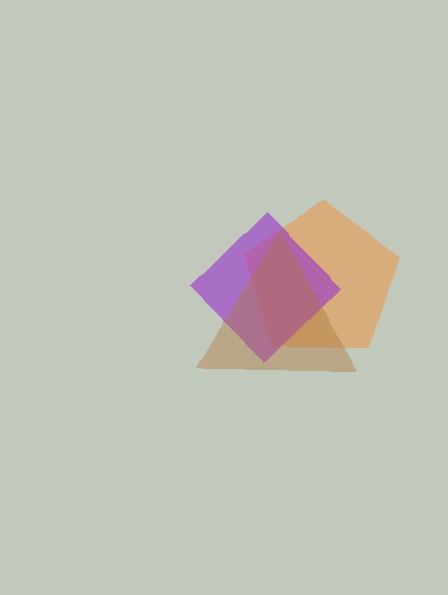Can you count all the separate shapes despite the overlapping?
Yes, there are 3 separate shapes.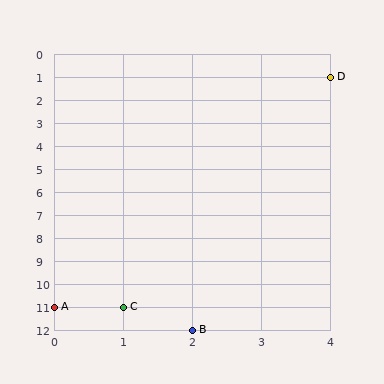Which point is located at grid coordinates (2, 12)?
Point B is at (2, 12).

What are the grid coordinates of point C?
Point C is at grid coordinates (1, 11).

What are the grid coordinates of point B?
Point B is at grid coordinates (2, 12).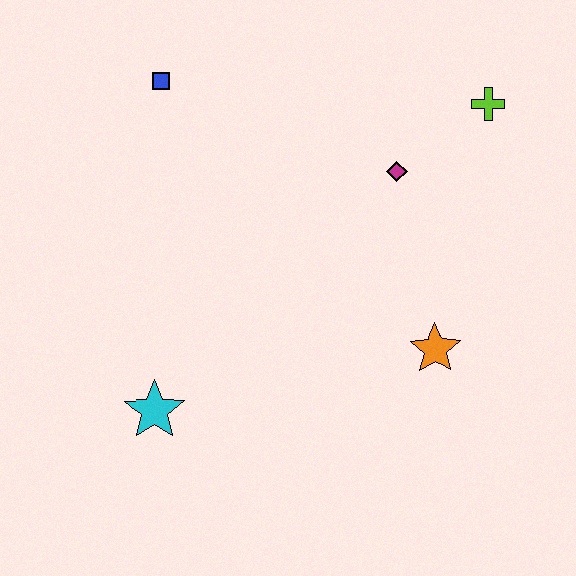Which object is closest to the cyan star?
The orange star is closest to the cyan star.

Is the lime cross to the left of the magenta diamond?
No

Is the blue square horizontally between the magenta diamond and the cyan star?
Yes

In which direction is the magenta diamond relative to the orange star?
The magenta diamond is above the orange star.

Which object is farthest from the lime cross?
The cyan star is farthest from the lime cross.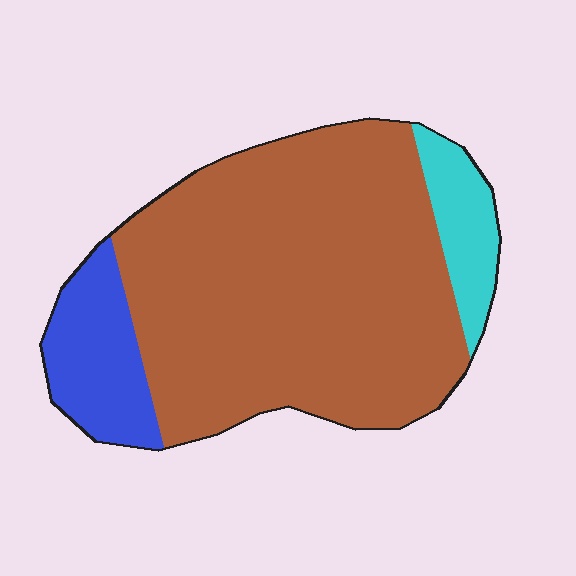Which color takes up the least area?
Cyan, at roughly 10%.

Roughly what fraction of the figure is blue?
Blue covers 14% of the figure.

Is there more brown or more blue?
Brown.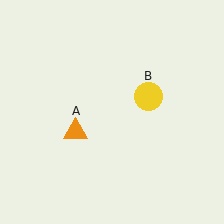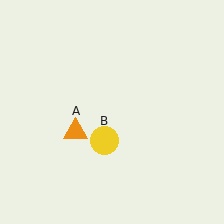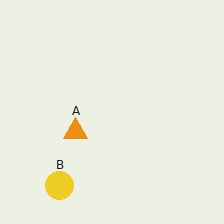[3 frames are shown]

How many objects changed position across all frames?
1 object changed position: yellow circle (object B).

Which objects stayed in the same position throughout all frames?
Orange triangle (object A) remained stationary.